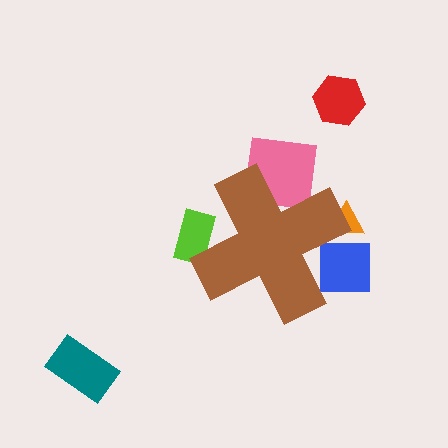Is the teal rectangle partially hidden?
No, the teal rectangle is fully visible.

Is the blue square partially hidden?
Yes, the blue square is partially hidden behind the brown cross.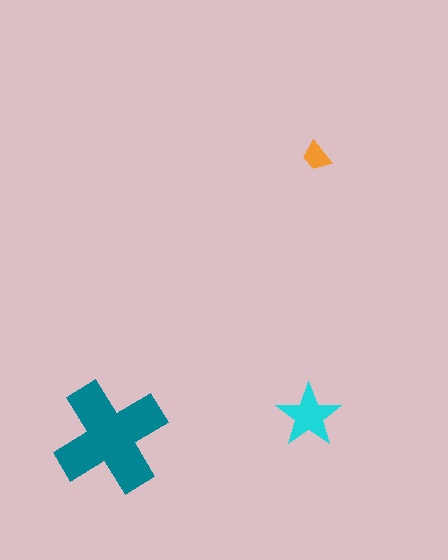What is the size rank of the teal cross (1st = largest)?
1st.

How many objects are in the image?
There are 3 objects in the image.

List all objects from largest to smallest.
The teal cross, the cyan star, the orange trapezoid.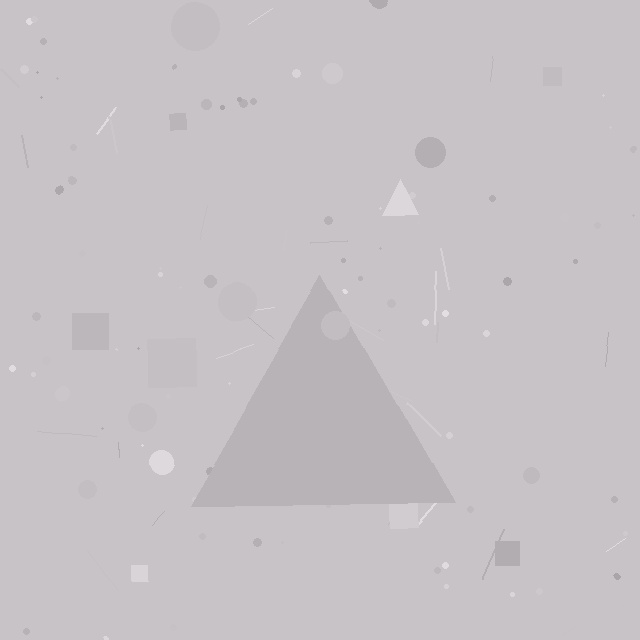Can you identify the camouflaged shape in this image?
The camouflaged shape is a triangle.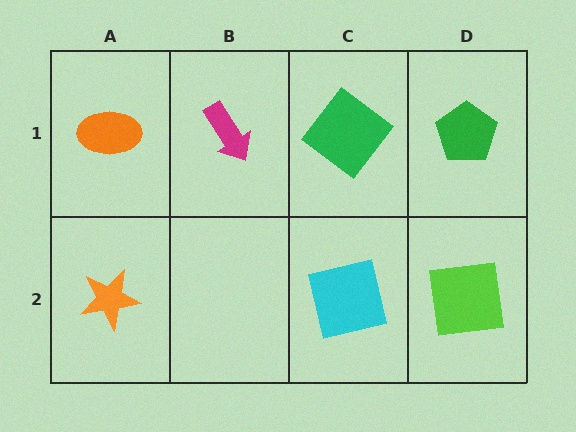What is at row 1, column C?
A green diamond.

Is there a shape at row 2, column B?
No, that cell is empty.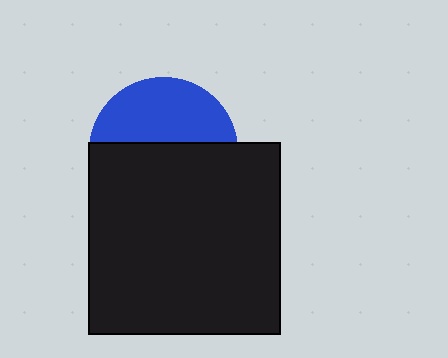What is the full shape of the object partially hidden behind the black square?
The partially hidden object is a blue circle.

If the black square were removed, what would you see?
You would see the complete blue circle.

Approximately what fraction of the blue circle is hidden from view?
Roughly 58% of the blue circle is hidden behind the black square.